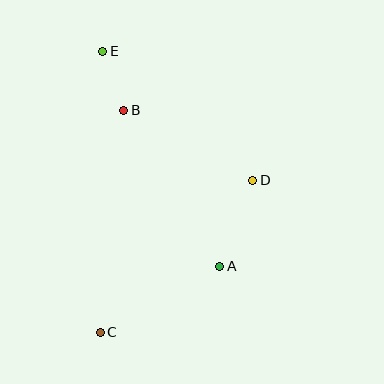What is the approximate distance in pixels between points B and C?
The distance between B and C is approximately 224 pixels.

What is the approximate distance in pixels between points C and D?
The distance between C and D is approximately 215 pixels.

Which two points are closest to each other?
Points B and E are closest to each other.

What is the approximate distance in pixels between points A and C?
The distance between A and C is approximately 137 pixels.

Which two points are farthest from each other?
Points C and E are farthest from each other.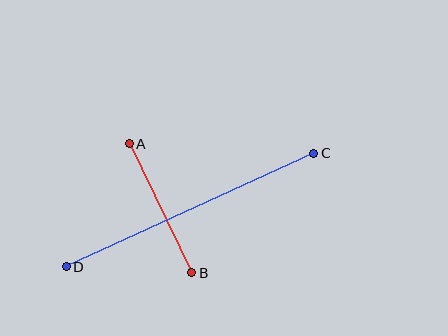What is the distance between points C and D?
The distance is approximately 272 pixels.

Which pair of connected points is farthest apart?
Points C and D are farthest apart.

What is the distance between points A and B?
The distance is approximately 143 pixels.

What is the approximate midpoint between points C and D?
The midpoint is at approximately (190, 210) pixels.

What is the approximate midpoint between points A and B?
The midpoint is at approximately (160, 208) pixels.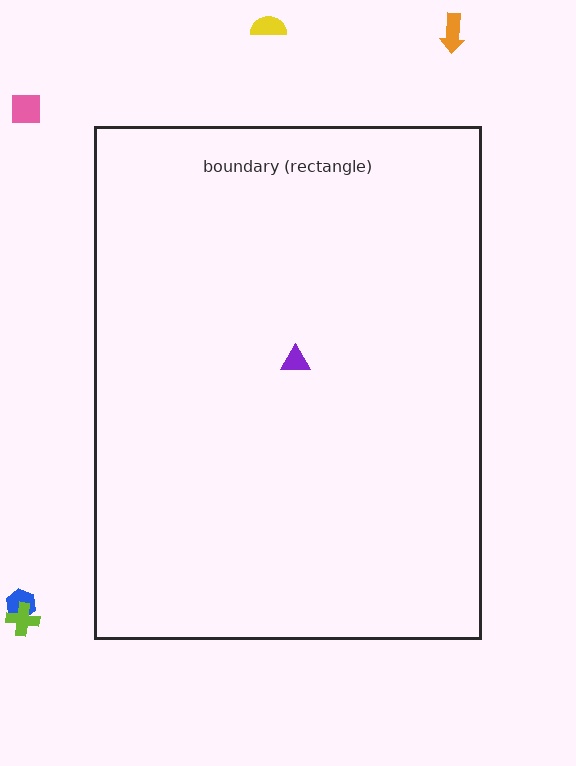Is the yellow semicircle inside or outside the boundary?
Outside.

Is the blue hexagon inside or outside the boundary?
Outside.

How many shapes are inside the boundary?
1 inside, 5 outside.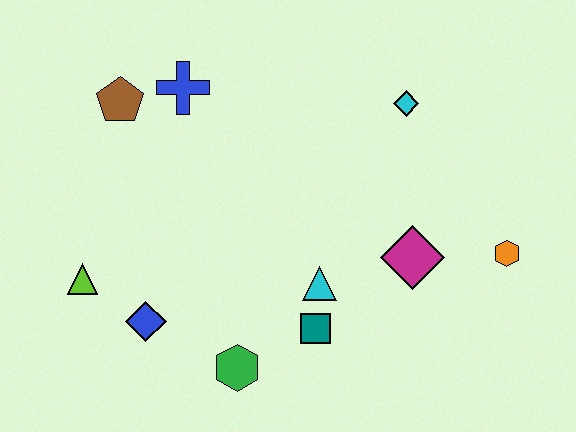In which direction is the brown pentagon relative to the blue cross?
The brown pentagon is to the left of the blue cross.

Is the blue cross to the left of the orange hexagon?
Yes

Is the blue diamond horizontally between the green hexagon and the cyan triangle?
No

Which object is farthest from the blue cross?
The orange hexagon is farthest from the blue cross.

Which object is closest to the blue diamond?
The lime triangle is closest to the blue diamond.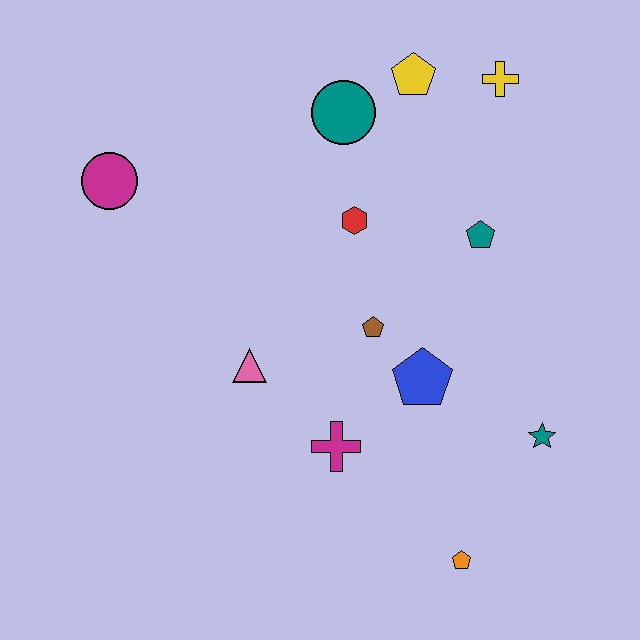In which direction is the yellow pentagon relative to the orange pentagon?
The yellow pentagon is above the orange pentagon.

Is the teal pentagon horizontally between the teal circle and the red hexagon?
No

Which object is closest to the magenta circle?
The pink triangle is closest to the magenta circle.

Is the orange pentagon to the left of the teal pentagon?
Yes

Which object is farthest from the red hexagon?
The orange pentagon is farthest from the red hexagon.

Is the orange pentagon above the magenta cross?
No